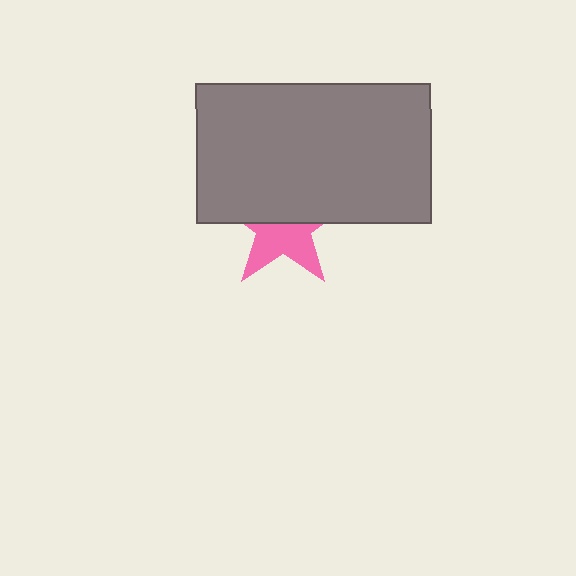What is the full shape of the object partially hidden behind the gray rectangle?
The partially hidden object is a pink star.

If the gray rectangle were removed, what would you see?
You would see the complete pink star.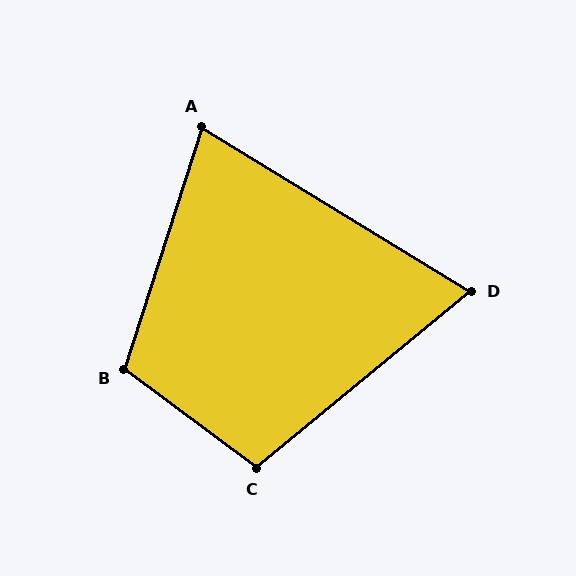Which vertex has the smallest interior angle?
D, at approximately 71 degrees.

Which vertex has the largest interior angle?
B, at approximately 109 degrees.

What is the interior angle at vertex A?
Approximately 76 degrees (acute).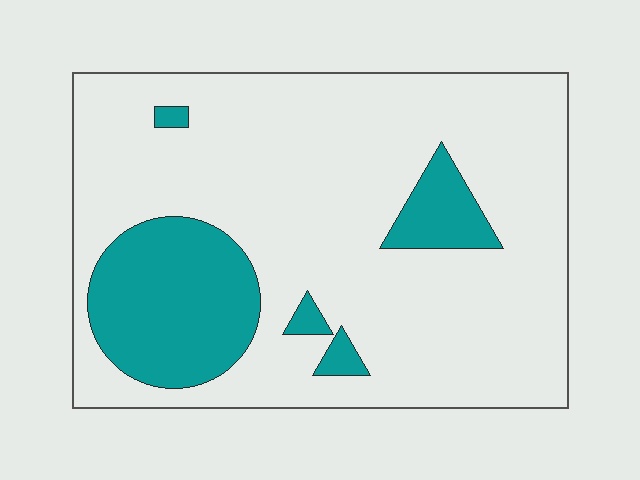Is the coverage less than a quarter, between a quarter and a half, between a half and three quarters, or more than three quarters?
Less than a quarter.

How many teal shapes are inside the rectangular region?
5.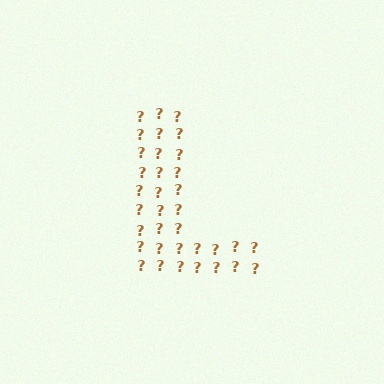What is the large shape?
The large shape is the letter L.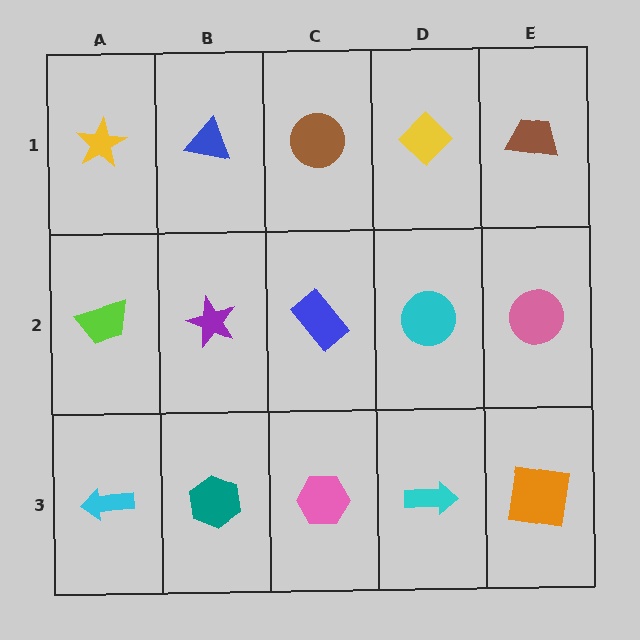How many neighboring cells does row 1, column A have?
2.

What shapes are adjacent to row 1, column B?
A purple star (row 2, column B), a yellow star (row 1, column A), a brown circle (row 1, column C).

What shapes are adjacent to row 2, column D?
A yellow diamond (row 1, column D), a cyan arrow (row 3, column D), a blue rectangle (row 2, column C), a pink circle (row 2, column E).